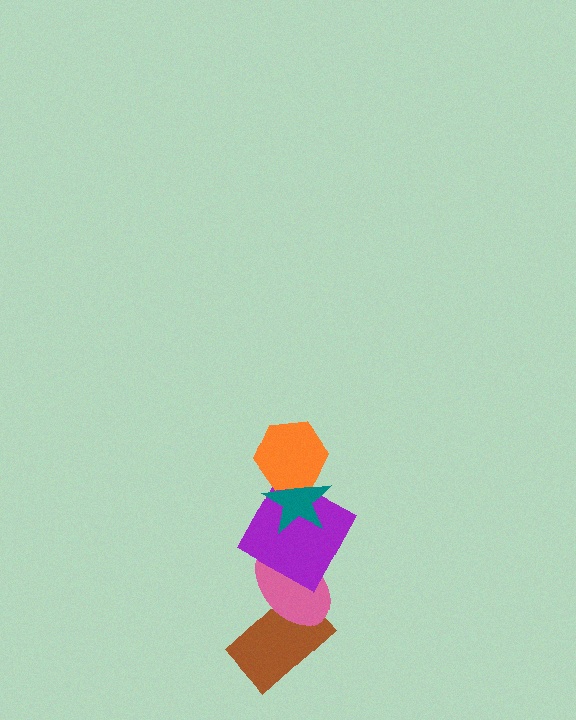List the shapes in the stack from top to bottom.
From top to bottom: the orange hexagon, the teal star, the purple square, the pink ellipse, the brown rectangle.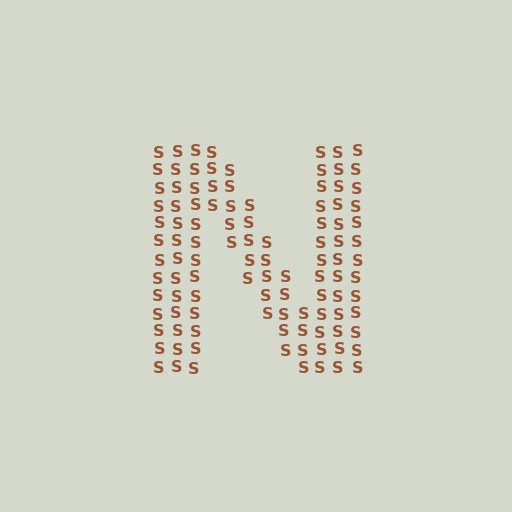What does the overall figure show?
The overall figure shows the letter N.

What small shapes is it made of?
It is made of small letter S's.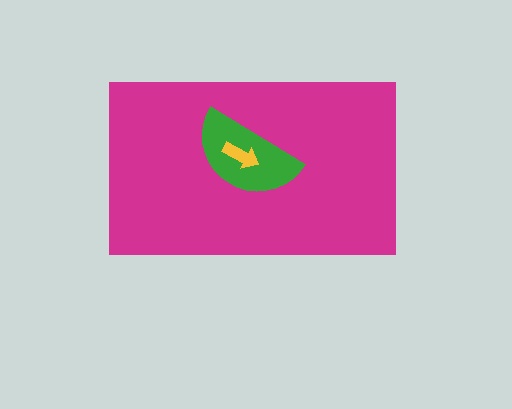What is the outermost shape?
The magenta rectangle.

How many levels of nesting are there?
3.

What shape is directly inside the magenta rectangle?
The green semicircle.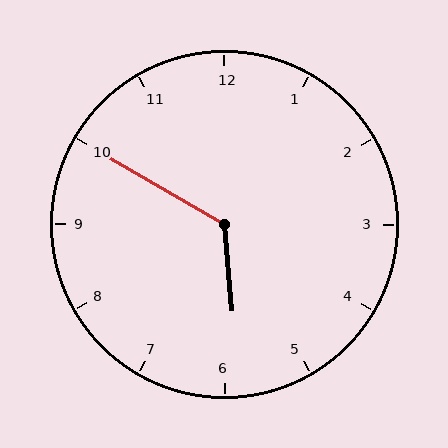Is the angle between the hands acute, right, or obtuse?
It is obtuse.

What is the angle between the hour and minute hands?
Approximately 125 degrees.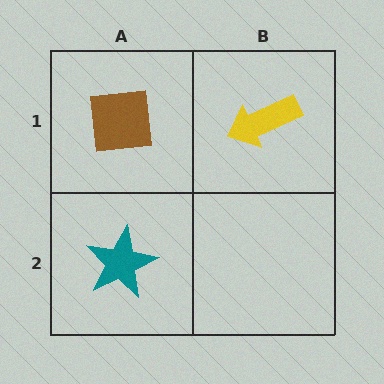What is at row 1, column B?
A yellow arrow.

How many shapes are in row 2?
1 shape.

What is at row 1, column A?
A brown square.